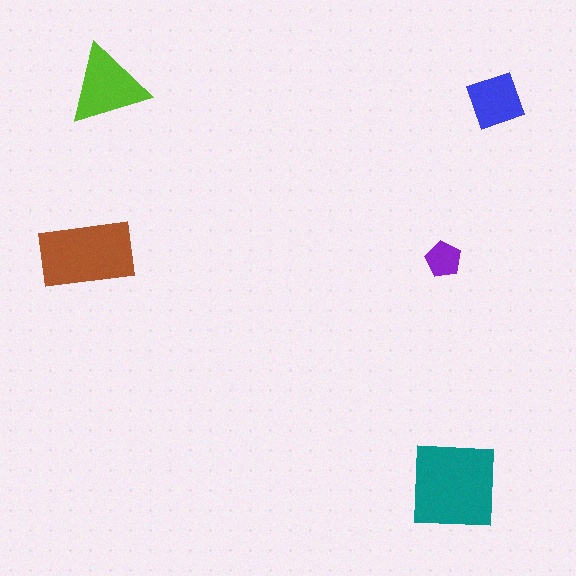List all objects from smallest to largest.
The purple pentagon, the blue diamond, the lime triangle, the brown rectangle, the teal square.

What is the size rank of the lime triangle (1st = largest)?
3rd.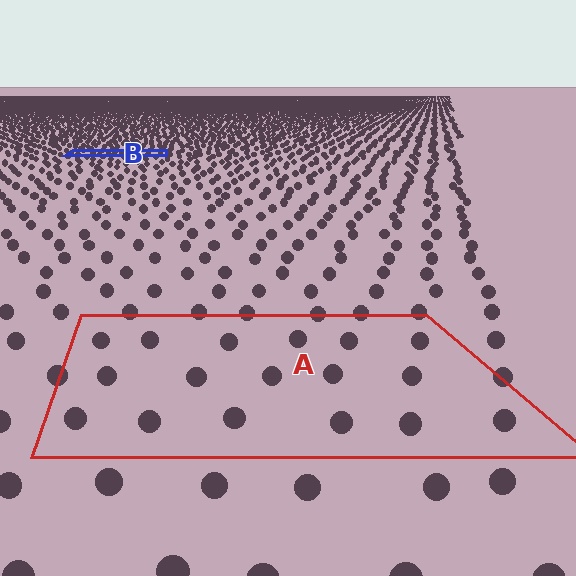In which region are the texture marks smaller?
The texture marks are smaller in region B, because it is farther away.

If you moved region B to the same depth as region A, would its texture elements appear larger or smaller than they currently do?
They would appear larger. At a closer depth, the same texture elements are projected at a bigger on-screen size.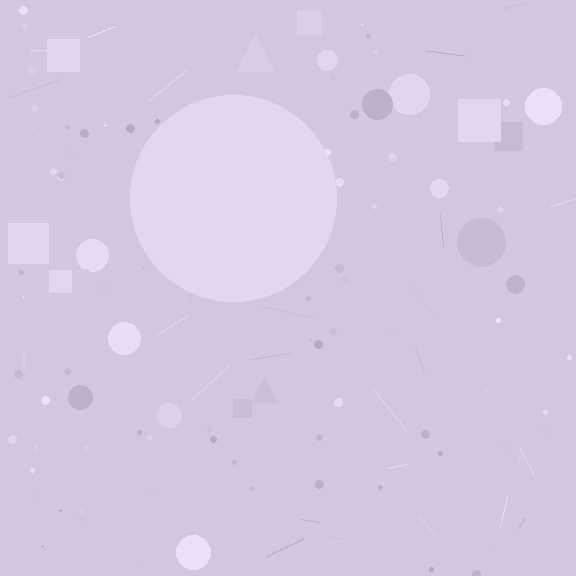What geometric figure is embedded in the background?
A circle is embedded in the background.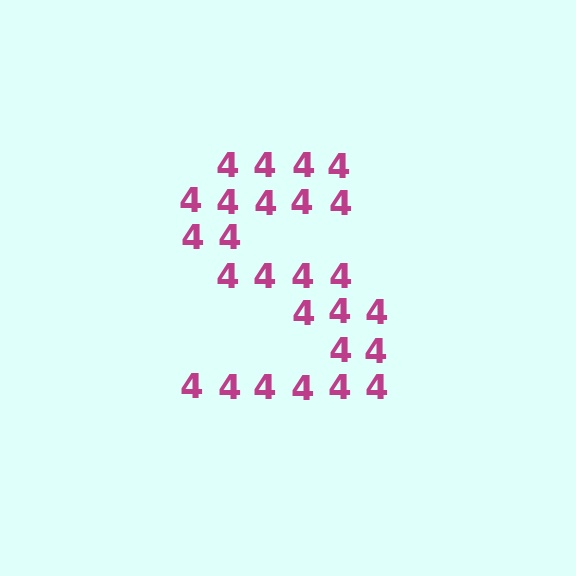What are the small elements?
The small elements are digit 4's.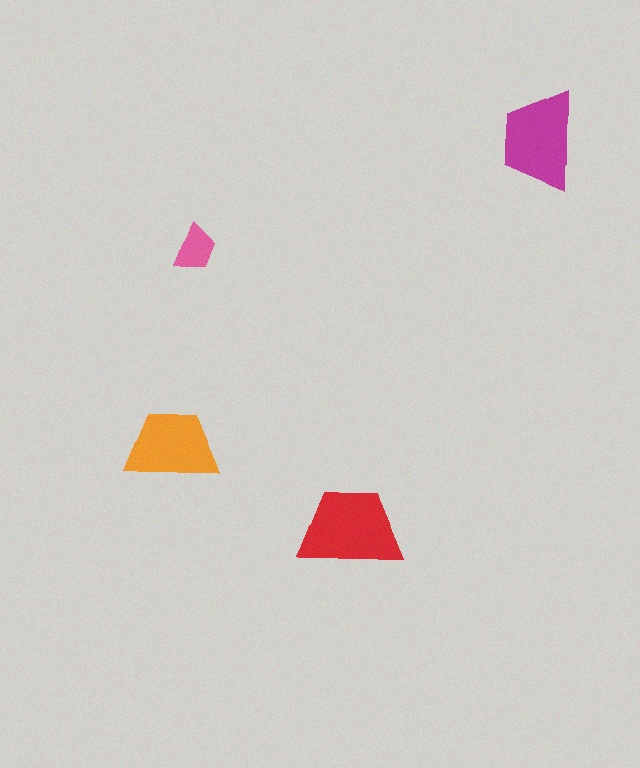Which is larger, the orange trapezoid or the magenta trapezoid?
The magenta one.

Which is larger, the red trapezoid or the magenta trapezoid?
The red one.